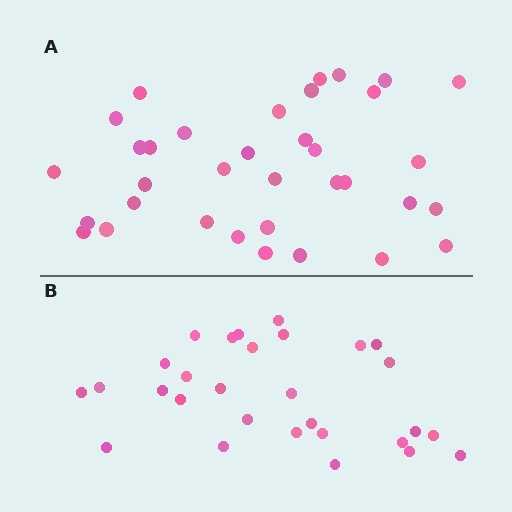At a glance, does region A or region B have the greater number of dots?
Region A (the top region) has more dots.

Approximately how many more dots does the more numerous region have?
Region A has about 6 more dots than region B.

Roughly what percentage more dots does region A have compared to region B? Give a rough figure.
About 20% more.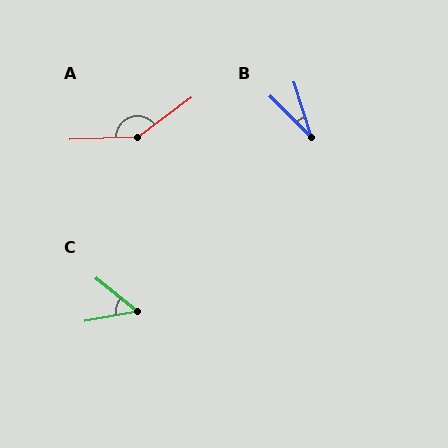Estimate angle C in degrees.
Approximately 49 degrees.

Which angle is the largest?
A, at approximately 146 degrees.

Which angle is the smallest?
B, at approximately 27 degrees.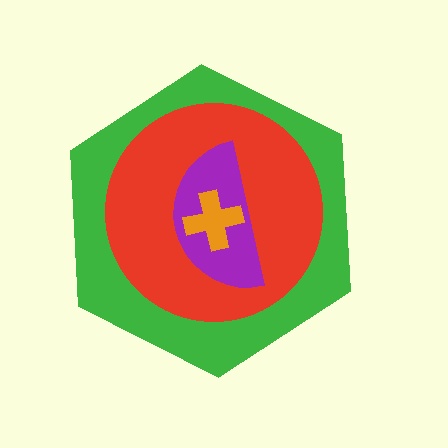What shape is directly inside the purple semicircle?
The orange cross.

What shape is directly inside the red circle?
The purple semicircle.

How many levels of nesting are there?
4.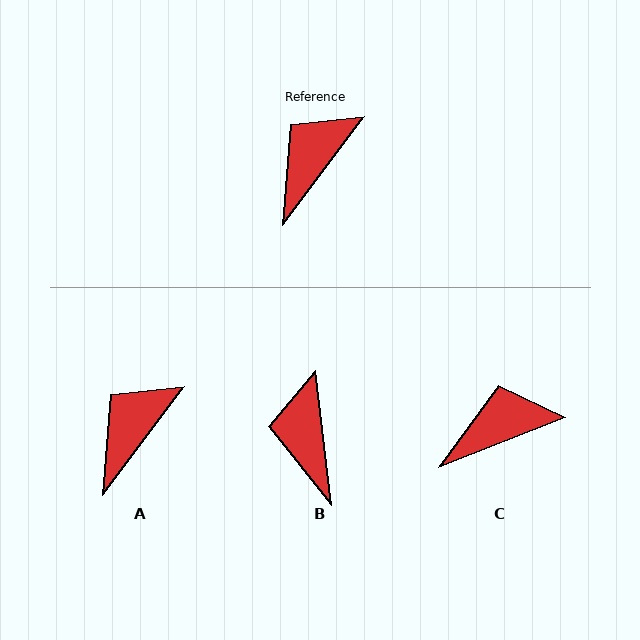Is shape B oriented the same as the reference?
No, it is off by about 43 degrees.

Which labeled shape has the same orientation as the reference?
A.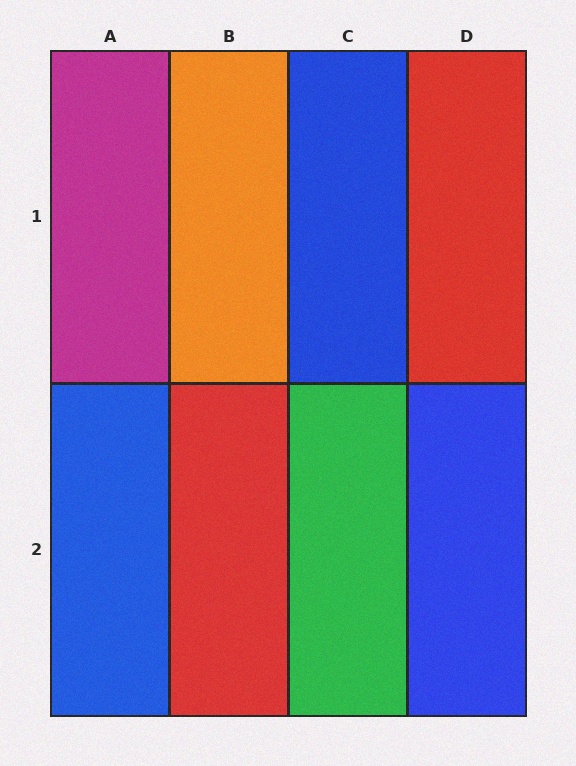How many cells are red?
2 cells are red.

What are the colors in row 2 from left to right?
Blue, red, green, blue.